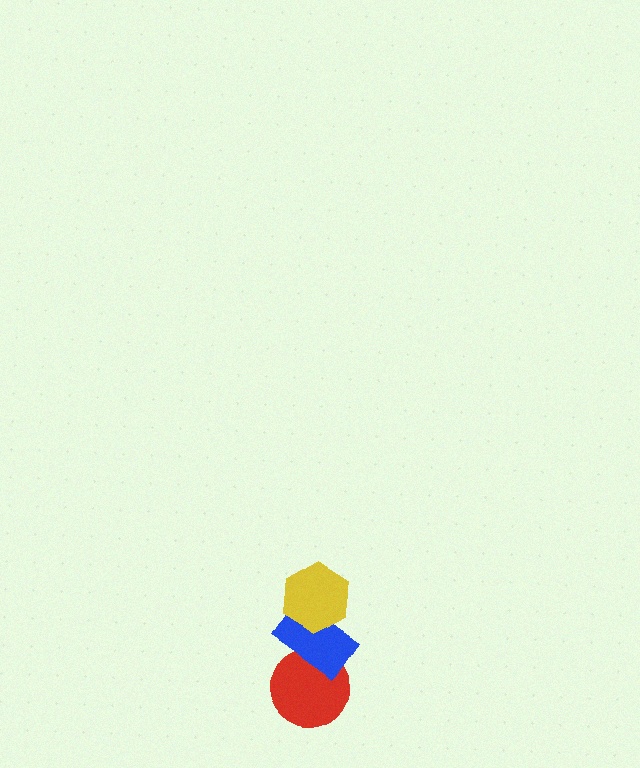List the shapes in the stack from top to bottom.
From top to bottom: the yellow hexagon, the blue rectangle, the red circle.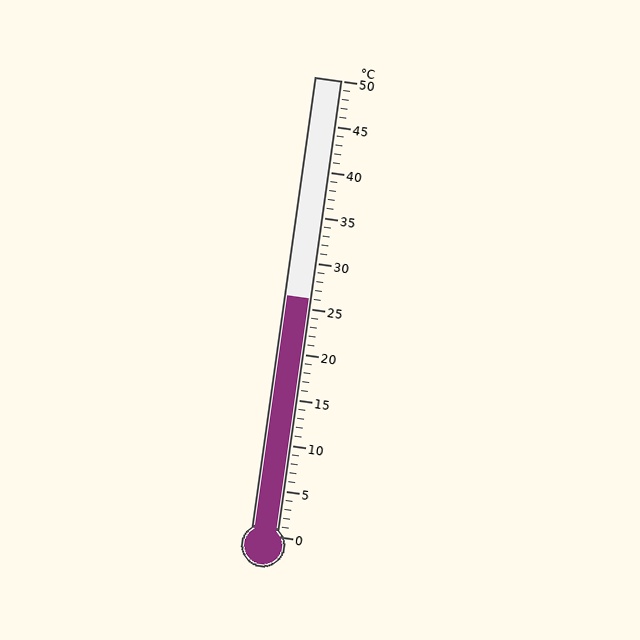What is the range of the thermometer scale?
The thermometer scale ranges from 0°C to 50°C.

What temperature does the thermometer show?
The thermometer shows approximately 26°C.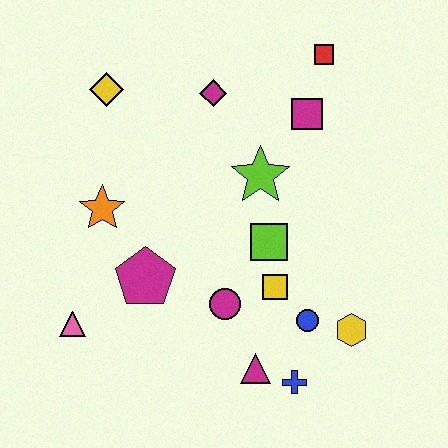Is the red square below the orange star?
No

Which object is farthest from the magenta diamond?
The blue cross is farthest from the magenta diamond.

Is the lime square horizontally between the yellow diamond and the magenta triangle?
No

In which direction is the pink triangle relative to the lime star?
The pink triangle is to the left of the lime star.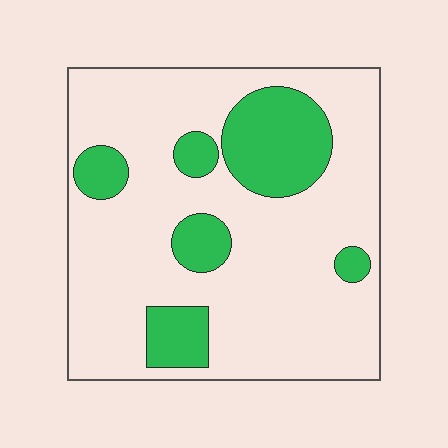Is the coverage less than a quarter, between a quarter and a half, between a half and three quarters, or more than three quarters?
Less than a quarter.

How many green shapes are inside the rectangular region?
6.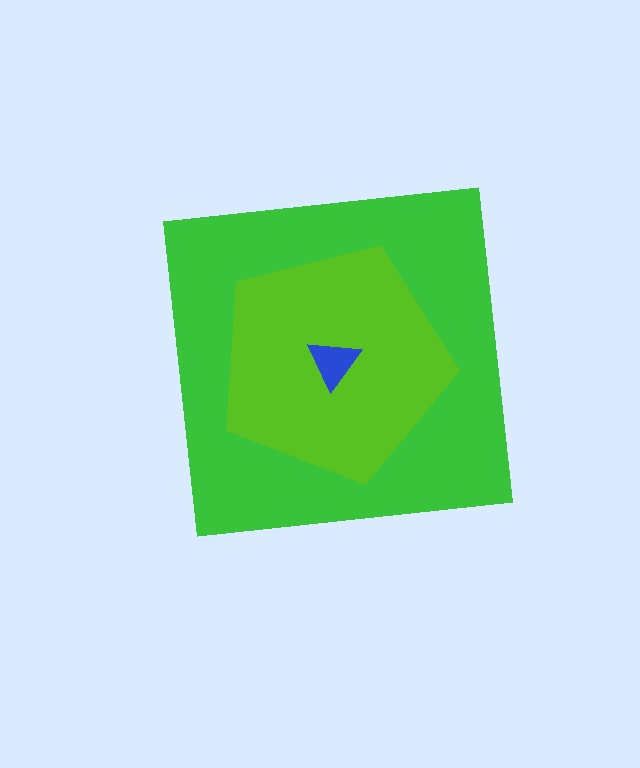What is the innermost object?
The blue triangle.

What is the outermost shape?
The green square.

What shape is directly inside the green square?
The lime pentagon.